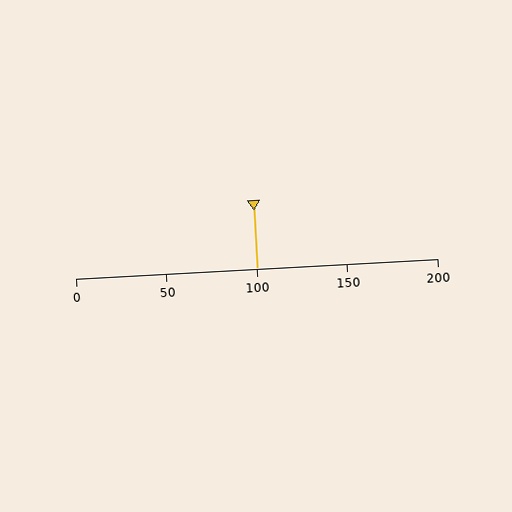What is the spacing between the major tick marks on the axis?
The major ticks are spaced 50 apart.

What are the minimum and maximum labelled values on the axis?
The axis runs from 0 to 200.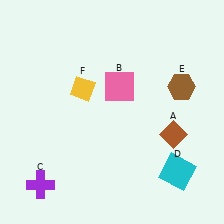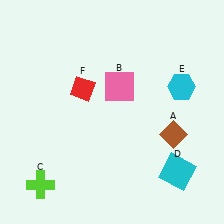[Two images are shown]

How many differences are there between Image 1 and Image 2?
There are 3 differences between the two images.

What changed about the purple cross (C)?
In Image 1, C is purple. In Image 2, it changed to lime.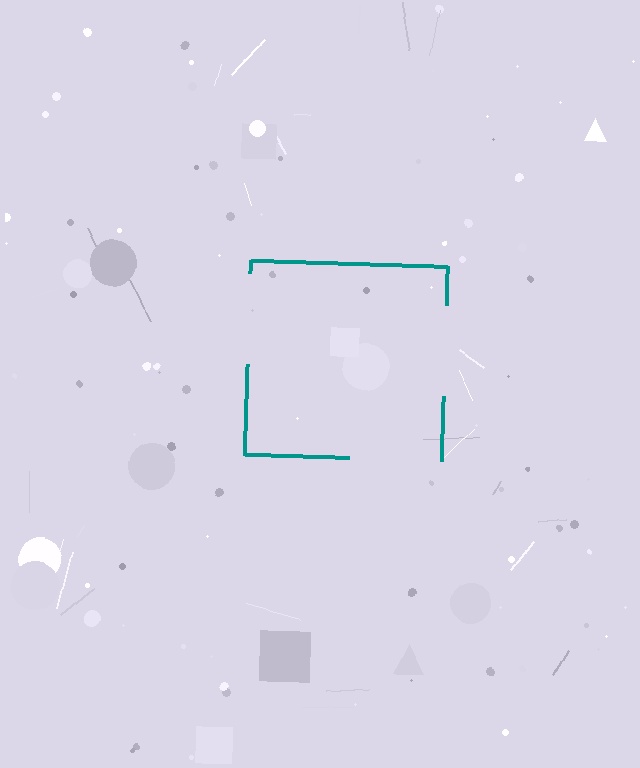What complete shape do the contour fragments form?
The contour fragments form a square.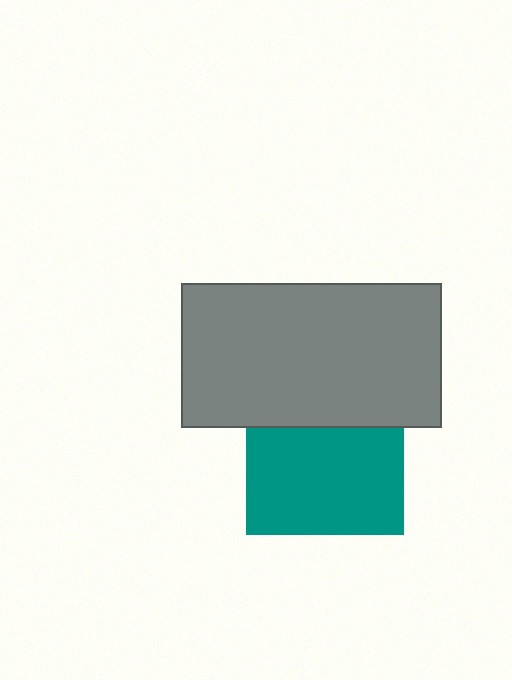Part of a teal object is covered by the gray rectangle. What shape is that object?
It is a square.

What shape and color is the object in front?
The object in front is a gray rectangle.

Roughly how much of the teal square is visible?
Most of it is visible (roughly 68%).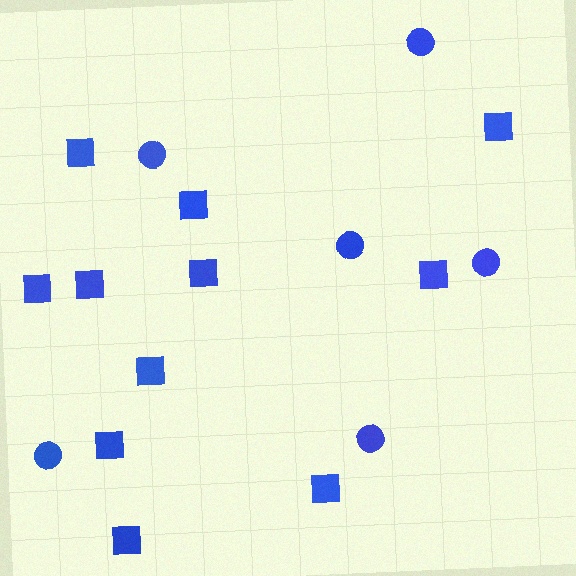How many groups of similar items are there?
There are 2 groups: one group of circles (6) and one group of squares (11).